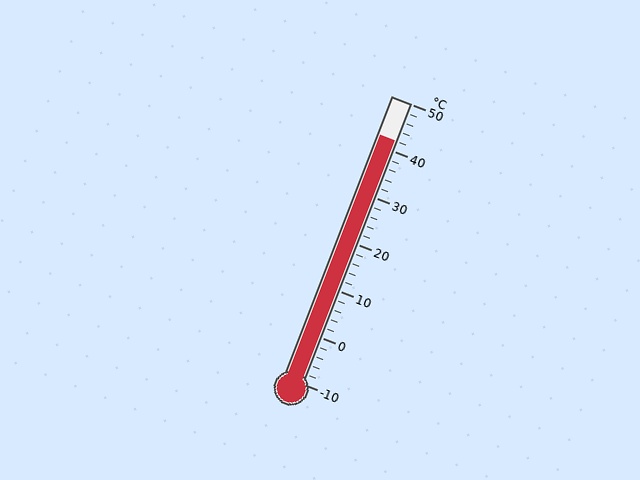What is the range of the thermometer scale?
The thermometer scale ranges from -10°C to 50°C.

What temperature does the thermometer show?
The thermometer shows approximately 42°C.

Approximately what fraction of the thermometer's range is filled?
The thermometer is filled to approximately 85% of its range.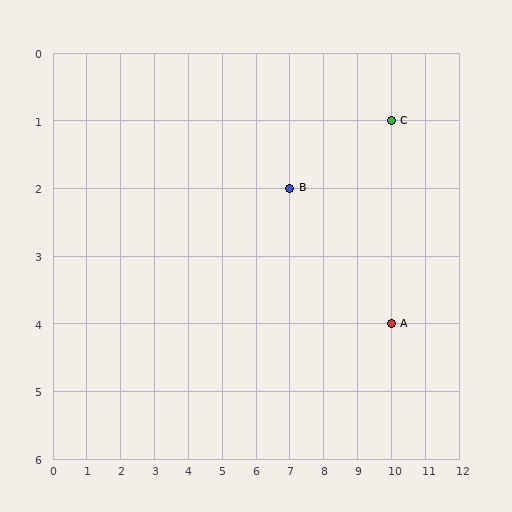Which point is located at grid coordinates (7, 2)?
Point B is at (7, 2).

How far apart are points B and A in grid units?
Points B and A are 3 columns and 2 rows apart (about 3.6 grid units diagonally).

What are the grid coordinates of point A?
Point A is at grid coordinates (10, 4).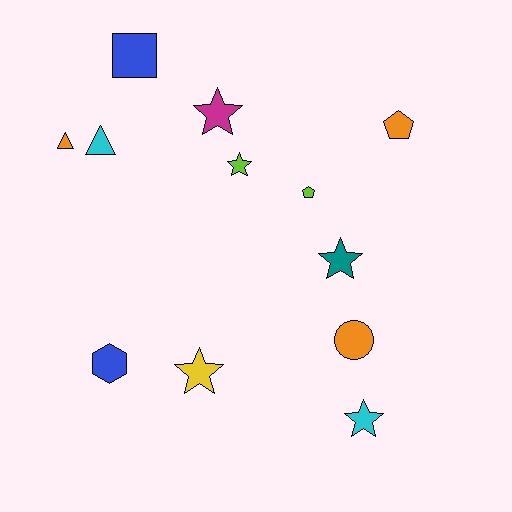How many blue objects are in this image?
There are 2 blue objects.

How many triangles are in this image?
There are 2 triangles.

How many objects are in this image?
There are 12 objects.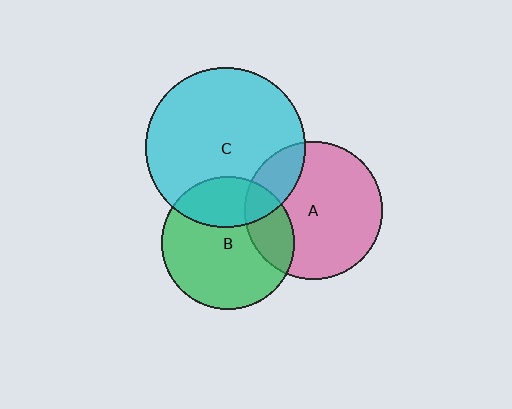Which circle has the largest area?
Circle C (cyan).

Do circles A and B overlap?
Yes.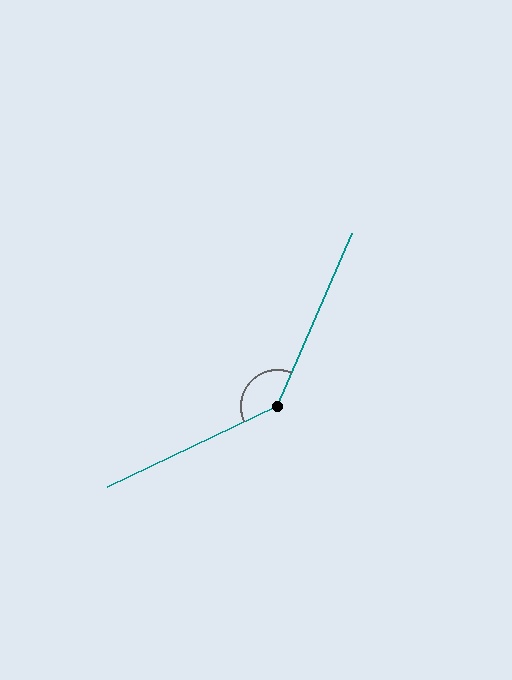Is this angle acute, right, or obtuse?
It is obtuse.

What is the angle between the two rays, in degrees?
Approximately 139 degrees.